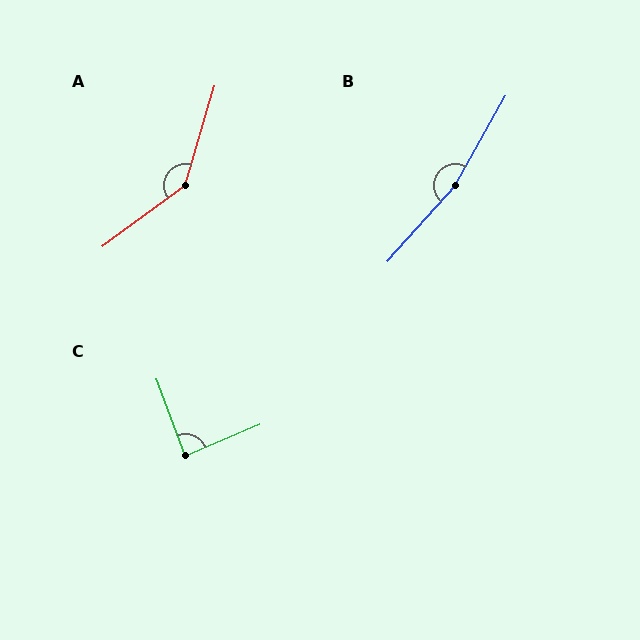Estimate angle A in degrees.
Approximately 143 degrees.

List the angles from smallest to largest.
C (88°), A (143°), B (168°).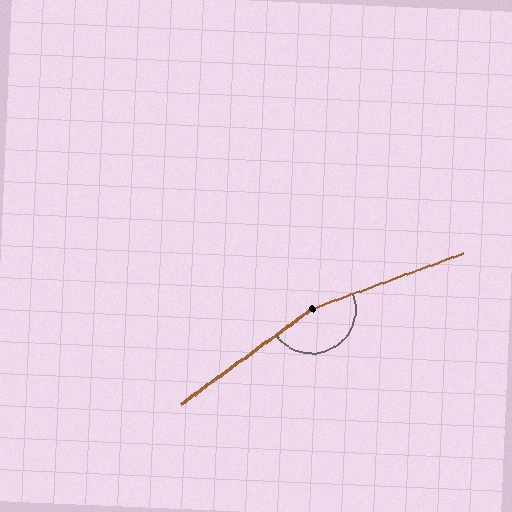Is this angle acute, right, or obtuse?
It is obtuse.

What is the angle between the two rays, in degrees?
Approximately 164 degrees.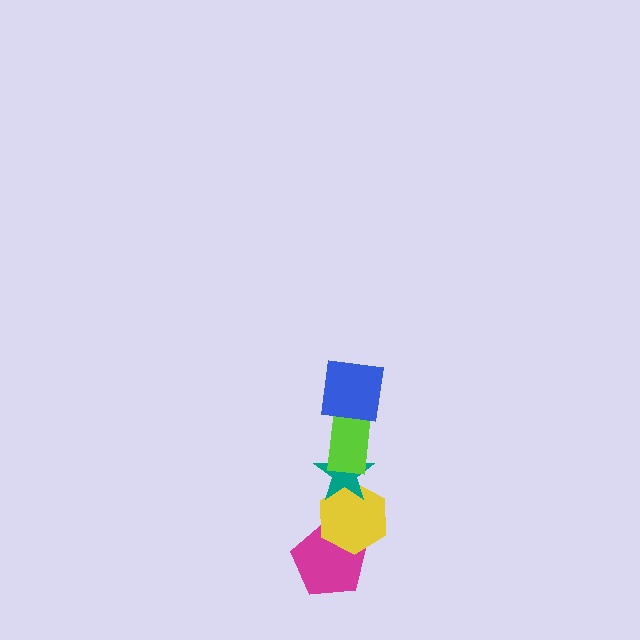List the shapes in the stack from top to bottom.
From top to bottom: the blue square, the lime rectangle, the teal star, the yellow hexagon, the magenta pentagon.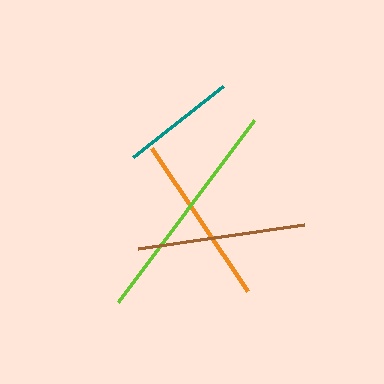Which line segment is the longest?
The lime line is the longest at approximately 227 pixels.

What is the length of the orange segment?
The orange segment is approximately 172 pixels long.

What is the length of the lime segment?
The lime segment is approximately 227 pixels long.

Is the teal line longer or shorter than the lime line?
The lime line is longer than the teal line.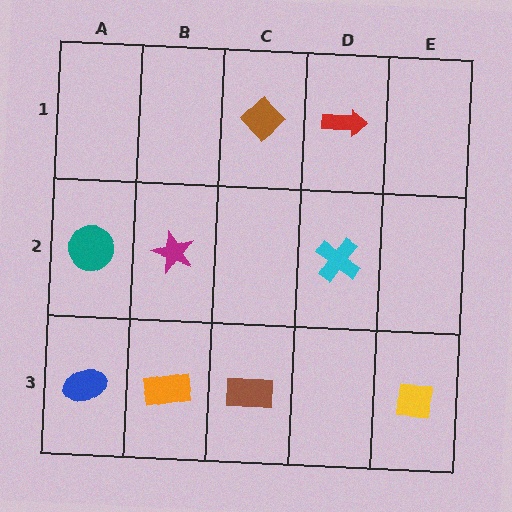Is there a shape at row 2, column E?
No, that cell is empty.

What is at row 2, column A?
A teal circle.